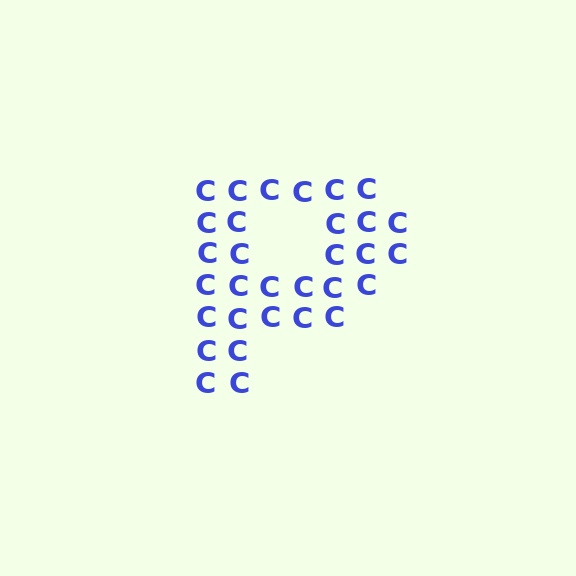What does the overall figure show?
The overall figure shows the letter P.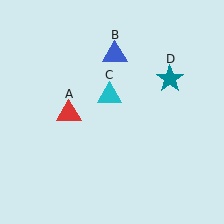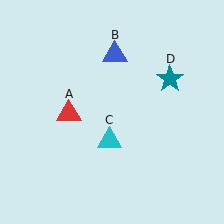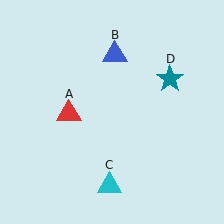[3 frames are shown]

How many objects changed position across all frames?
1 object changed position: cyan triangle (object C).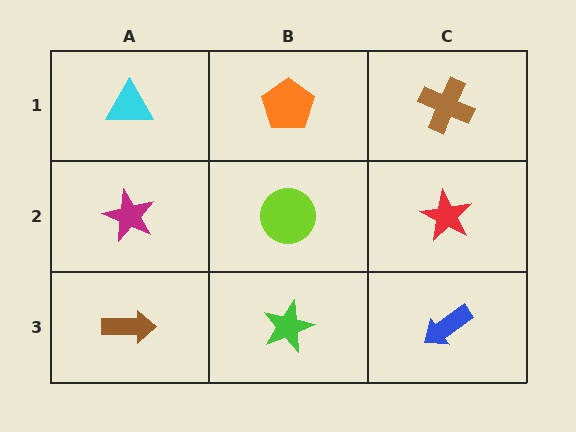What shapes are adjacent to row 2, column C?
A brown cross (row 1, column C), a blue arrow (row 3, column C), a lime circle (row 2, column B).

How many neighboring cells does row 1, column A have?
2.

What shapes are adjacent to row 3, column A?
A magenta star (row 2, column A), a green star (row 3, column B).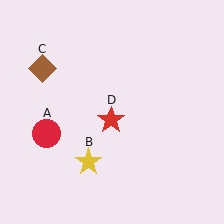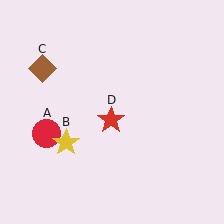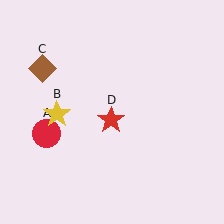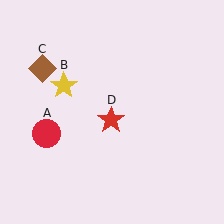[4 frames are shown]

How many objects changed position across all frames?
1 object changed position: yellow star (object B).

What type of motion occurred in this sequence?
The yellow star (object B) rotated clockwise around the center of the scene.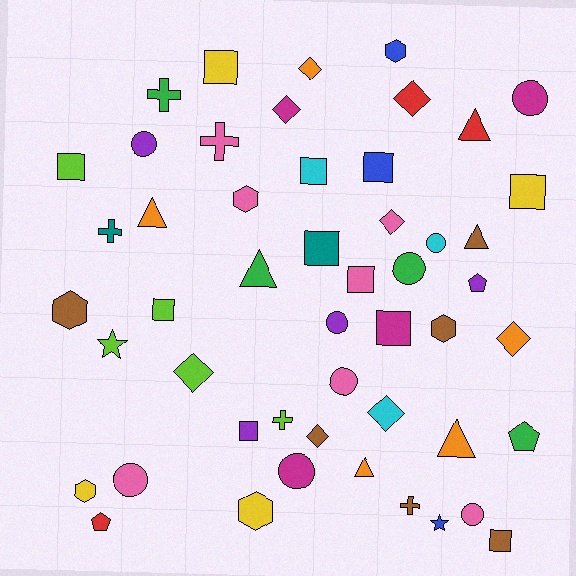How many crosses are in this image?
There are 5 crosses.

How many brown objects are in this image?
There are 6 brown objects.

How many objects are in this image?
There are 50 objects.